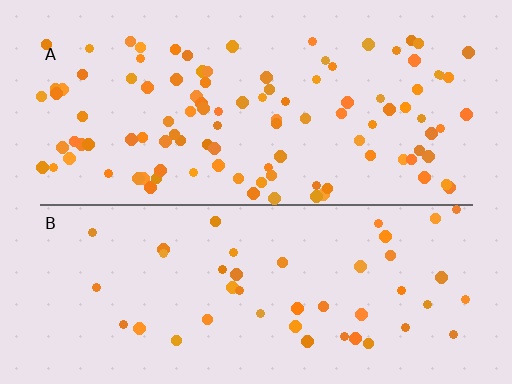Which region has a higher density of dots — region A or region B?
A (the top).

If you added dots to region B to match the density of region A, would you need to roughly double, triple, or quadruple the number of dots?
Approximately double.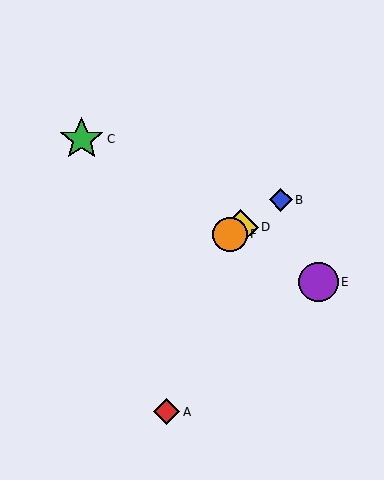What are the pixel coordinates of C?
Object C is at (82, 139).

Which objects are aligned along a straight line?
Objects B, D, F are aligned along a straight line.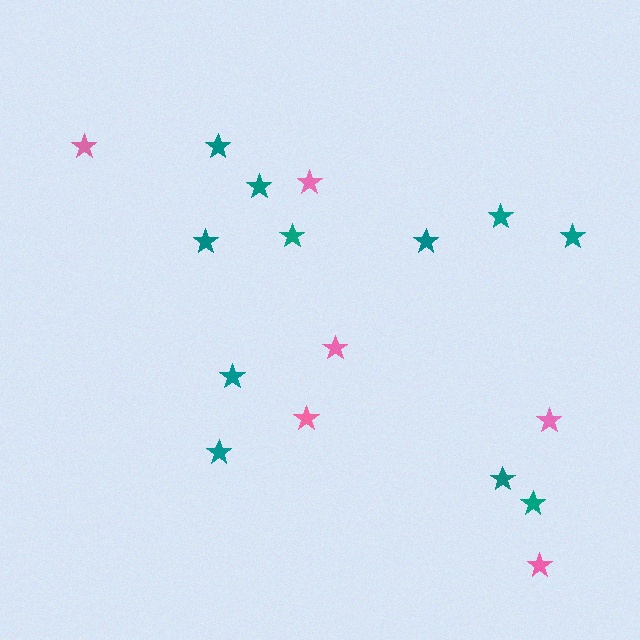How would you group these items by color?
There are 2 groups: one group of pink stars (6) and one group of teal stars (11).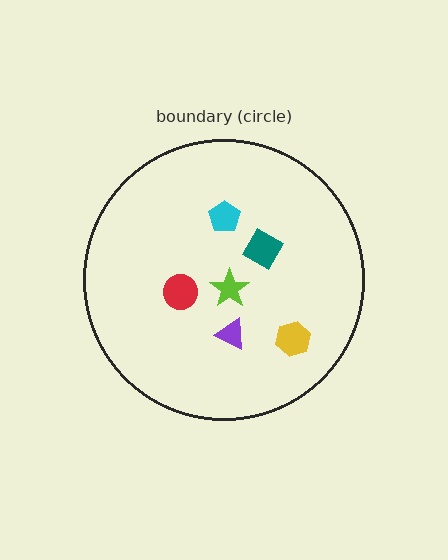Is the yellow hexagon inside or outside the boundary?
Inside.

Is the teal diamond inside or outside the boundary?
Inside.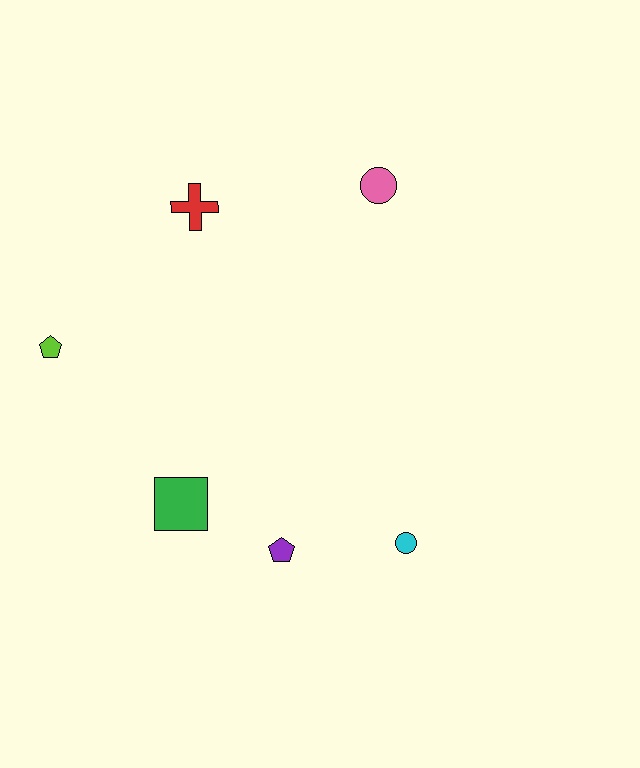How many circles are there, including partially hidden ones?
There are 2 circles.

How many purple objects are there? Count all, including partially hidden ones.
There is 1 purple object.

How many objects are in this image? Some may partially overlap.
There are 6 objects.